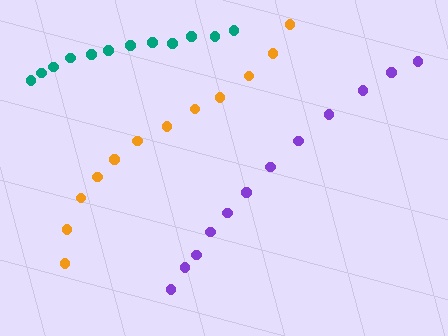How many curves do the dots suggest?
There are 3 distinct paths.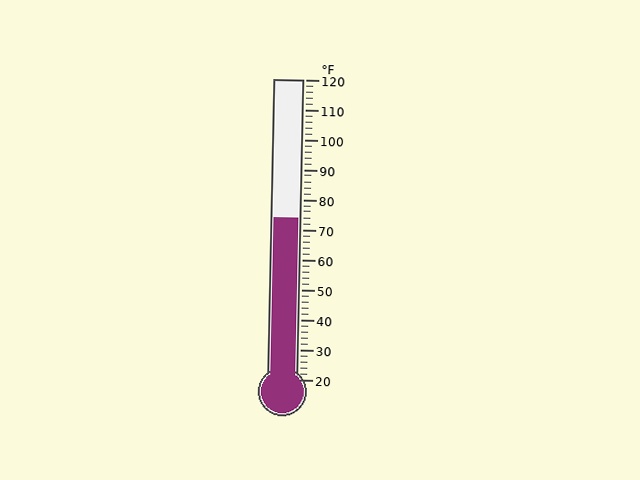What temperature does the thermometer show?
The thermometer shows approximately 74°F.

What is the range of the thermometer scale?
The thermometer scale ranges from 20°F to 120°F.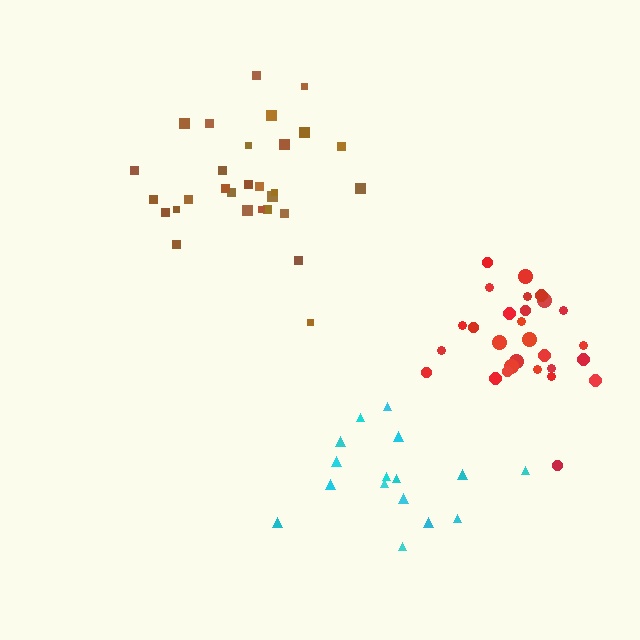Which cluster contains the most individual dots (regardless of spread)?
Brown (29).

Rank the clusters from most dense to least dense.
red, brown, cyan.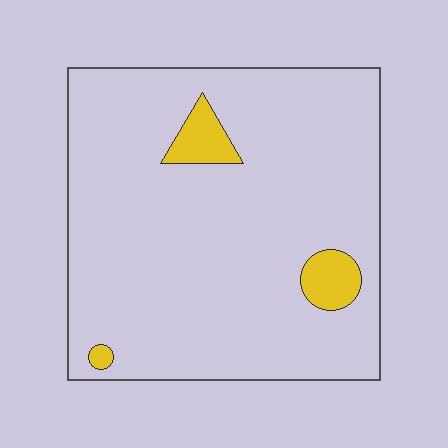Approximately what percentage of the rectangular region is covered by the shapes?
Approximately 5%.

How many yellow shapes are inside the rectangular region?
3.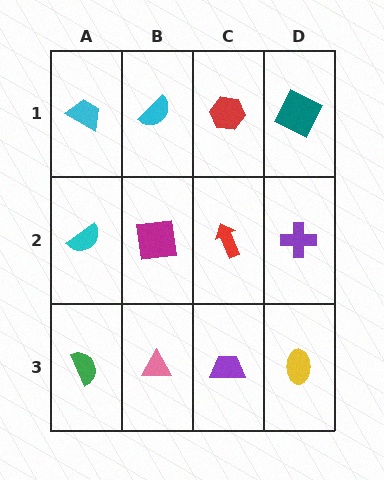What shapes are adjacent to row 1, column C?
A red arrow (row 2, column C), a cyan semicircle (row 1, column B), a teal square (row 1, column D).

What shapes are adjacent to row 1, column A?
A cyan semicircle (row 2, column A), a cyan semicircle (row 1, column B).